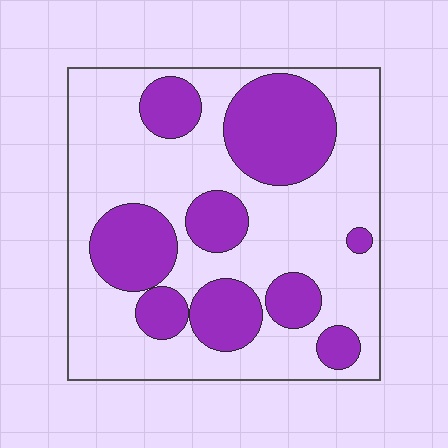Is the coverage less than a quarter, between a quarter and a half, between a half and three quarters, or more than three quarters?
Between a quarter and a half.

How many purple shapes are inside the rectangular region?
9.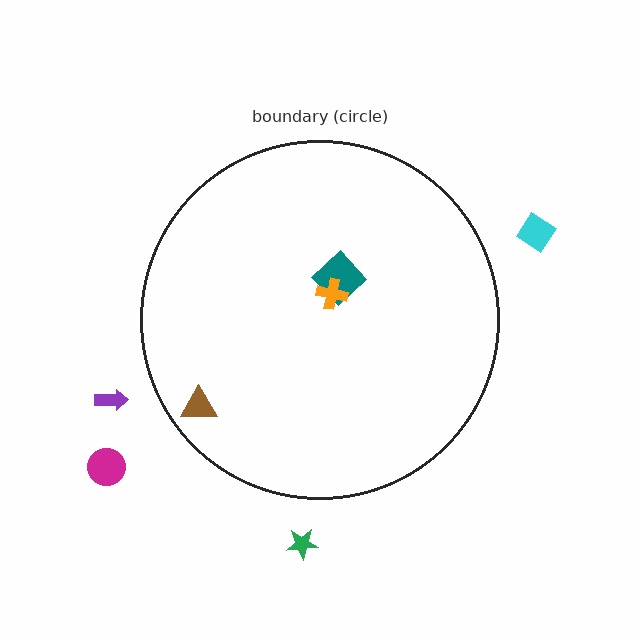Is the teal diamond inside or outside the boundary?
Inside.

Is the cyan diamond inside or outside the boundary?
Outside.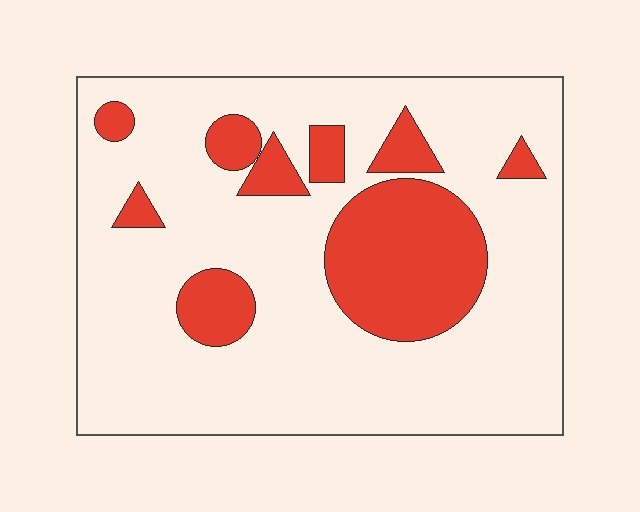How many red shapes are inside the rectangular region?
9.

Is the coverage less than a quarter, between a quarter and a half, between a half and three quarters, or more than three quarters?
Less than a quarter.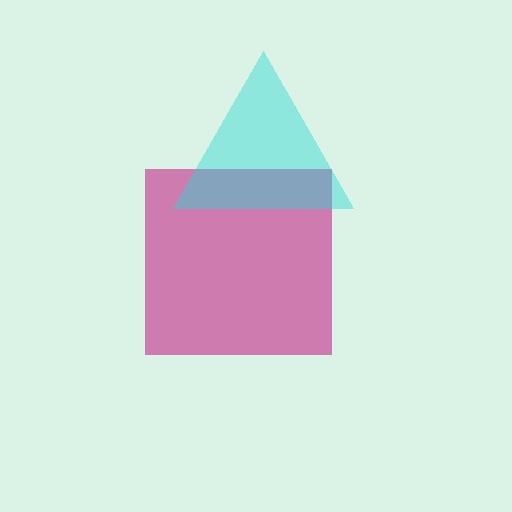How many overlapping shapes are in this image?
There are 2 overlapping shapes in the image.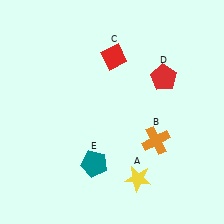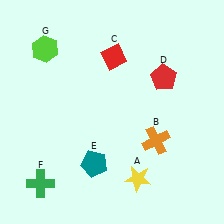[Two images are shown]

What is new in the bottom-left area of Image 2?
A green cross (F) was added in the bottom-left area of Image 2.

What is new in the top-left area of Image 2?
A lime hexagon (G) was added in the top-left area of Image 2.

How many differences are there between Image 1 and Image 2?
There are 2 differences between the two images.